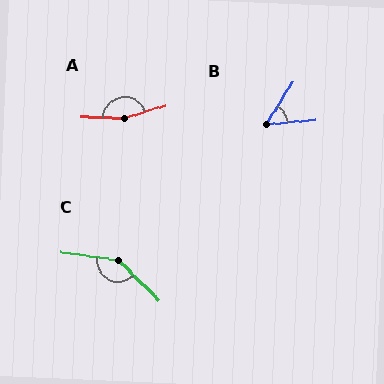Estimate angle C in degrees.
Approximately 144 degrees.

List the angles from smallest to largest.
B (53°), C (144°), A (161°).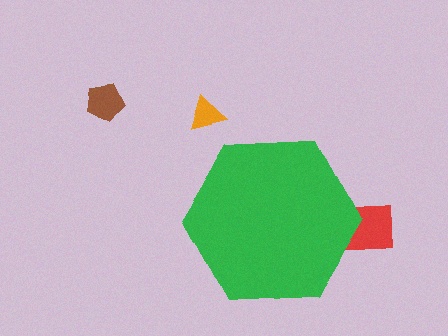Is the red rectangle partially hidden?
Yes, the red rectangle is partially hidden behind the green hexagon.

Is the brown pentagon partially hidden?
No, the brown pentagon is fully visible.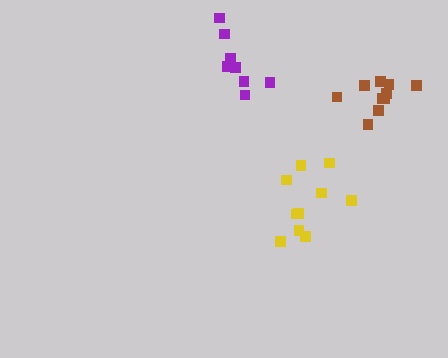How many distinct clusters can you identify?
There are 3 distinct clusters.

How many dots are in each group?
Group 1: 8 dots, Group 2: 10 dots, Group 3: 10 dots (28 total).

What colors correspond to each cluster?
The clusters are colored: purple, yellow, brown.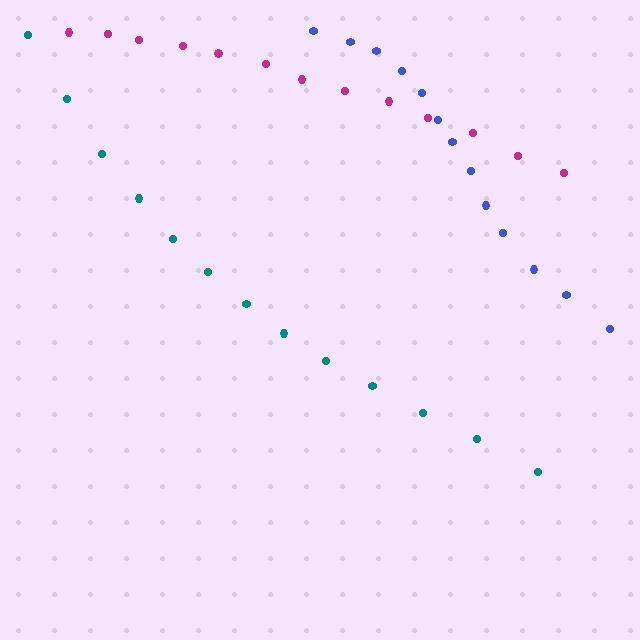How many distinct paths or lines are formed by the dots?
There are 3 distinct paths.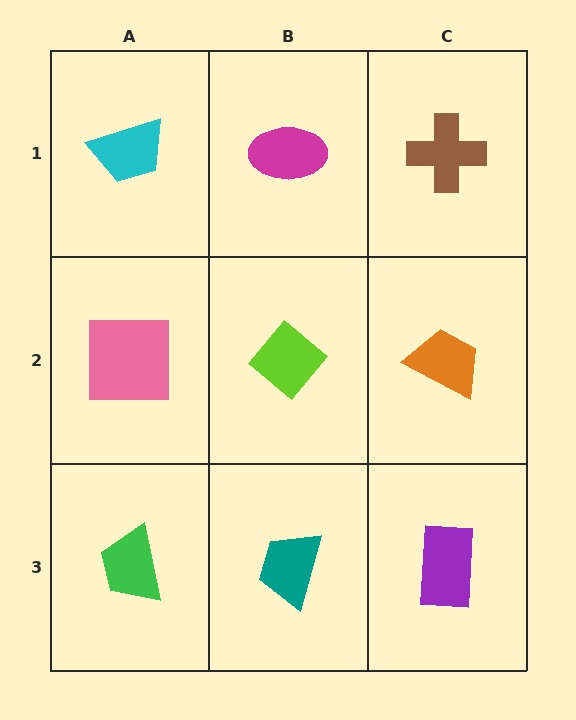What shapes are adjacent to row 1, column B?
A lime diamond (row 2, column B), a cyan trapezoid (row 1, column A), a brown cross (row 1, column C).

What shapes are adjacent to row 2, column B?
A magenta ellipse (row 1, column B), a teal trapezoid (row 3, column B), a pink square (row 2, column A), an orange trapezoid (row 2, column C).